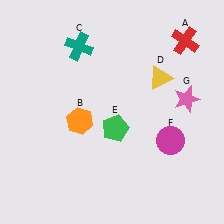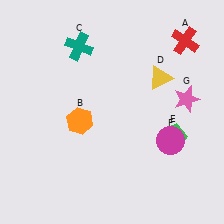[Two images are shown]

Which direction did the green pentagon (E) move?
The green pentagon (E) moved right.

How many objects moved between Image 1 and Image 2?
1 object moved between the two images.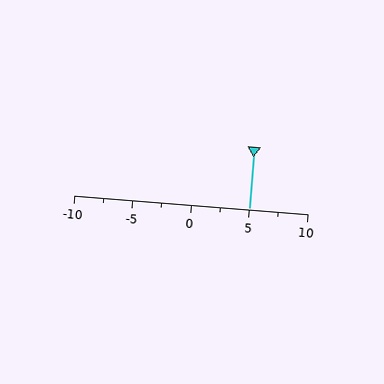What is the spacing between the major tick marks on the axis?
The major ticks are spaced 5 apart.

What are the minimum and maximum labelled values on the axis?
The axis runs from -10 to 10.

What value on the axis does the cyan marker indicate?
The marker indicates approximately 5.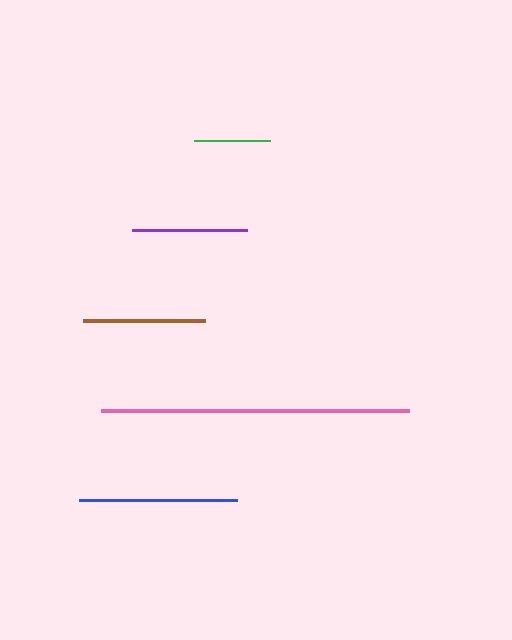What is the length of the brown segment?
The brown segment is approximately 123 pixels long.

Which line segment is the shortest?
The green line is the shortest at approximately 76 pixels.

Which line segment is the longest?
The pink line is the longest at approximately 307 pixels.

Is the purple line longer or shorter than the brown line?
The brown line is longer than the purple line.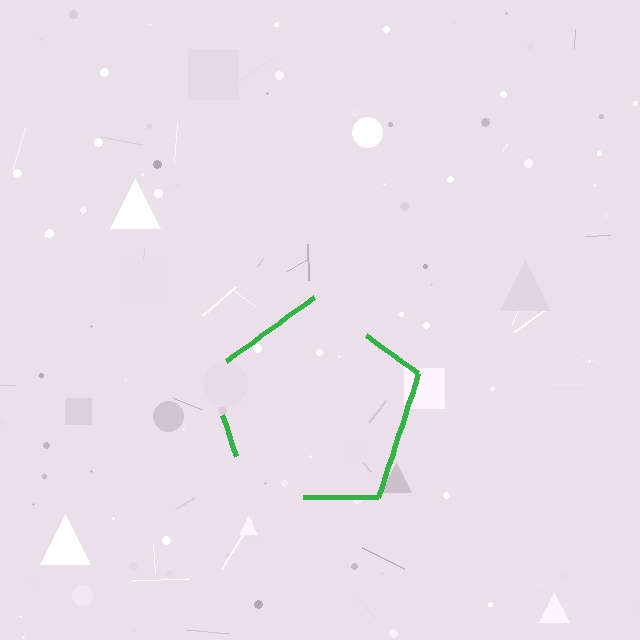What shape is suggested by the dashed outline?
The dashed outline suggests a pentagon.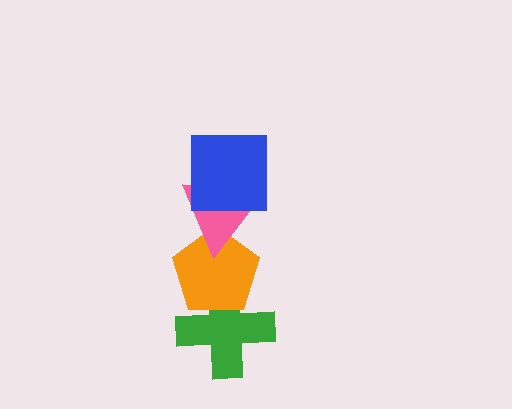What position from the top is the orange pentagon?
The orange pentagon is 3rd from the top.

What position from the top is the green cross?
The green cross is 4th from the top.